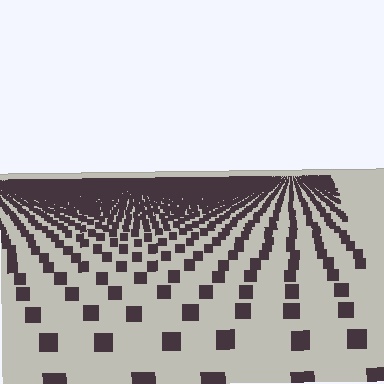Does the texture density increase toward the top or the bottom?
Density increases toward the top.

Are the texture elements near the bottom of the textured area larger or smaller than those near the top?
Larger. Near the bottom, elements are closer to the viewer and appear at a bigger on-screen size.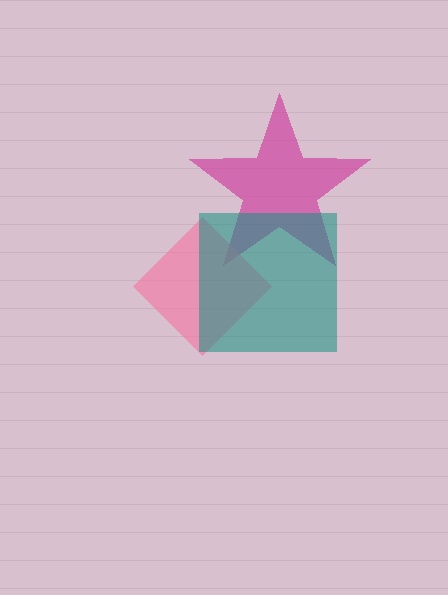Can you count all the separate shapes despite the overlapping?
Yes, there are 3 separate shapes.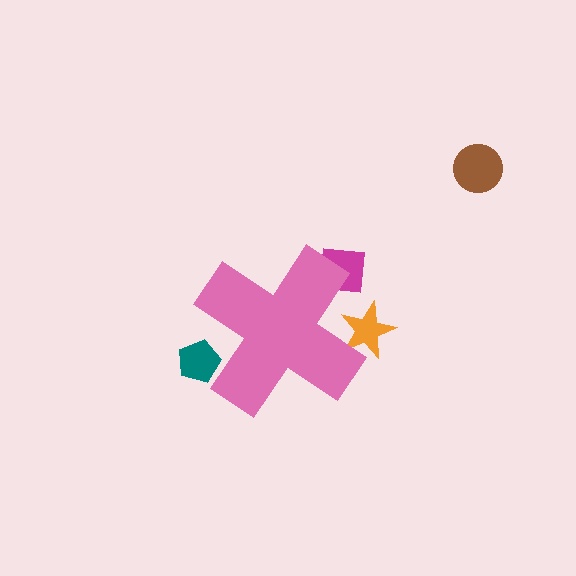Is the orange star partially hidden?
Yes, the orange star is partially hidden behind the pink cross.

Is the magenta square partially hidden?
Yes, the magenta square is partially hidden behind the pink cross.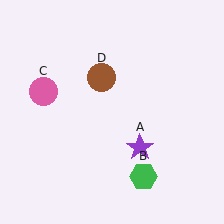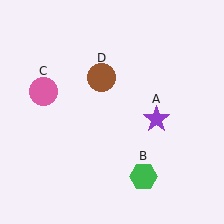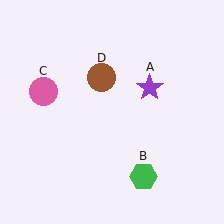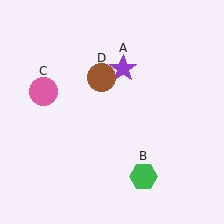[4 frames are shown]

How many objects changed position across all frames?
1 object changed position: purple star (object A).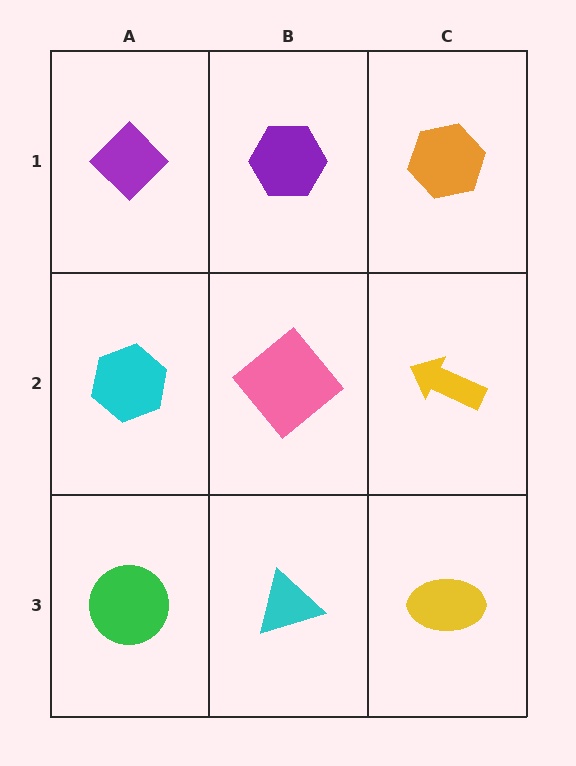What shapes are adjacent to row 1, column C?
A yellow arrow (row 2, column C), a purple hexagon (row 1, column B).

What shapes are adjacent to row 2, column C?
An orange hexagon (row 1, column C), a yellow ellipse (row 3, column C), a pink diamond (row 2, column B).